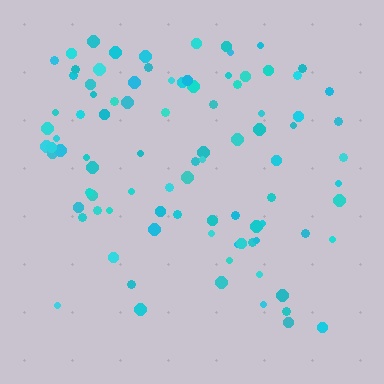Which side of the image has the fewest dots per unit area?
The bottom.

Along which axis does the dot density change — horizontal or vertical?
Vertical.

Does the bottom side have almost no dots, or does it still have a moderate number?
Still a moderate number, just noticeably fewer than the top.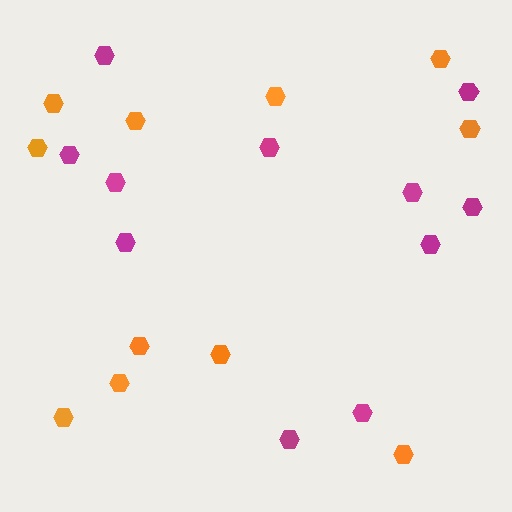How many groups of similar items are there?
There are 2 groups: one group of magenta hexagons (11) and one group of orange hexagons (11).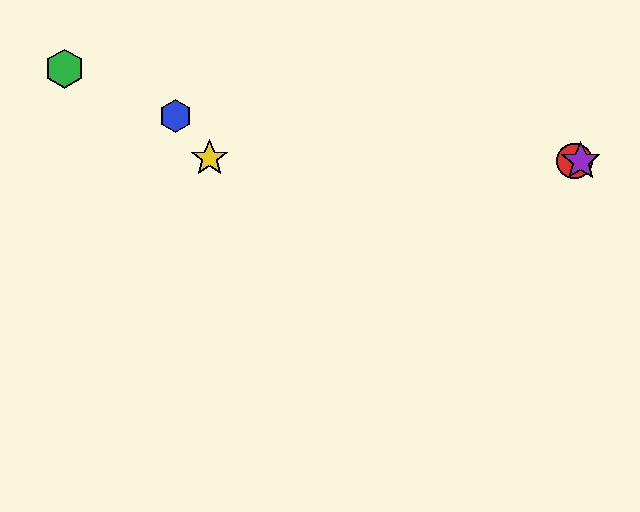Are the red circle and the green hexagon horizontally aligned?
No, the red circle is at y≈161 and the green hexagon is at y≈69.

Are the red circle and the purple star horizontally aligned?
Yes, both are at y≈161.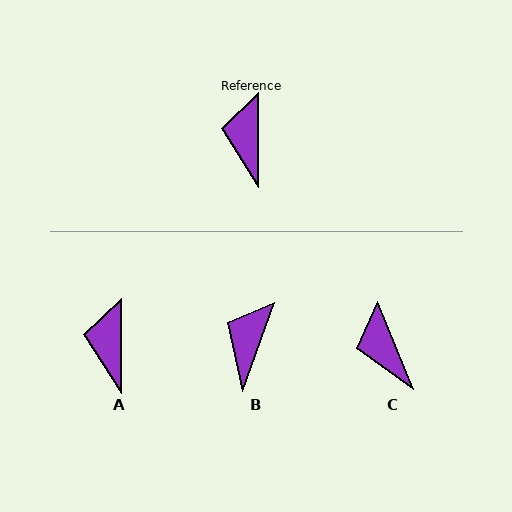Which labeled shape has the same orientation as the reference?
A.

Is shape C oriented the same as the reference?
No, it is off by about 22 degrees.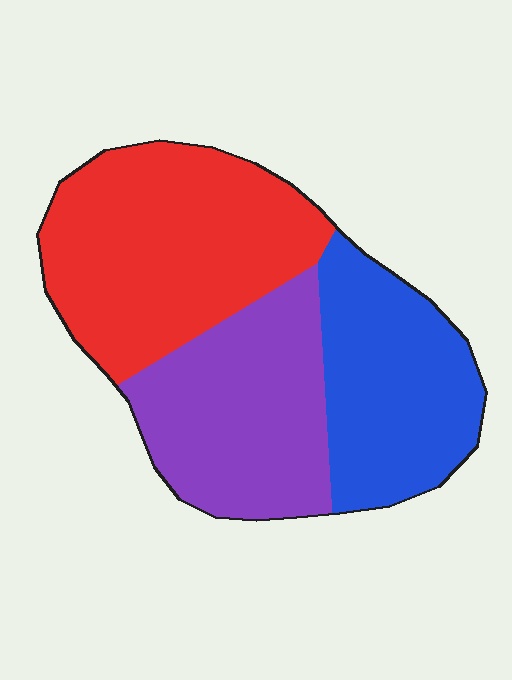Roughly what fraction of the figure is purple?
Purple covers roughly 30% of the figure.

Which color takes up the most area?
Red, at roughly 40%.